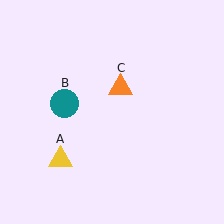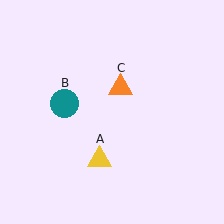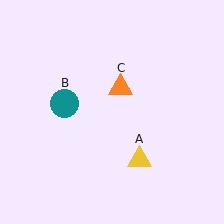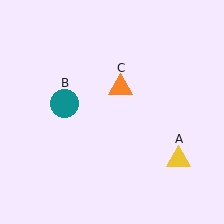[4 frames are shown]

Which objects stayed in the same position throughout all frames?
Teal circle (object B) and orange triangle (object C) remained stationary.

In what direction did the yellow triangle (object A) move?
The yellow triangle (object A) moved right.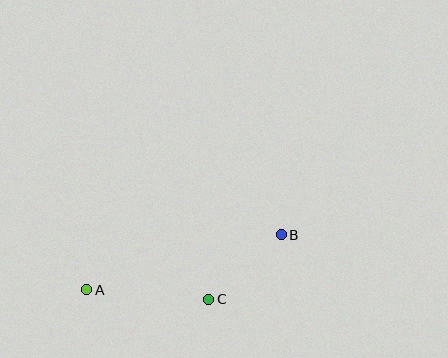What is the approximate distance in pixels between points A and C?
The distance between A and C is approximately 122 pixels.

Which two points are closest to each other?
Points B and C are closest to each other.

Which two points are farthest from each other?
Points A and B are farthest from each other.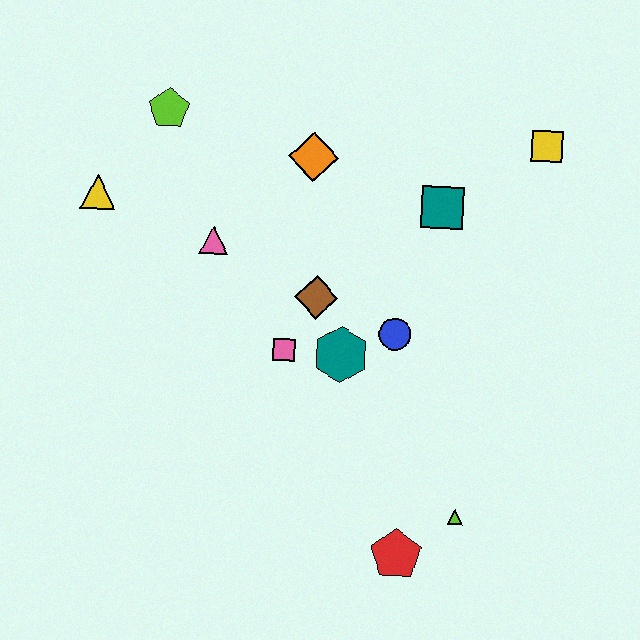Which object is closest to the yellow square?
The teal square is closest to the yellow square.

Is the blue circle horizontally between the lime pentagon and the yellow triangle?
No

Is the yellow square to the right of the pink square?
Yes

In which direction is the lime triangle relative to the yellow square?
The lime triangle is below the yellow square.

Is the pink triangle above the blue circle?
Yes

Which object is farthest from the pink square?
The yellow square is farthest from the pink square.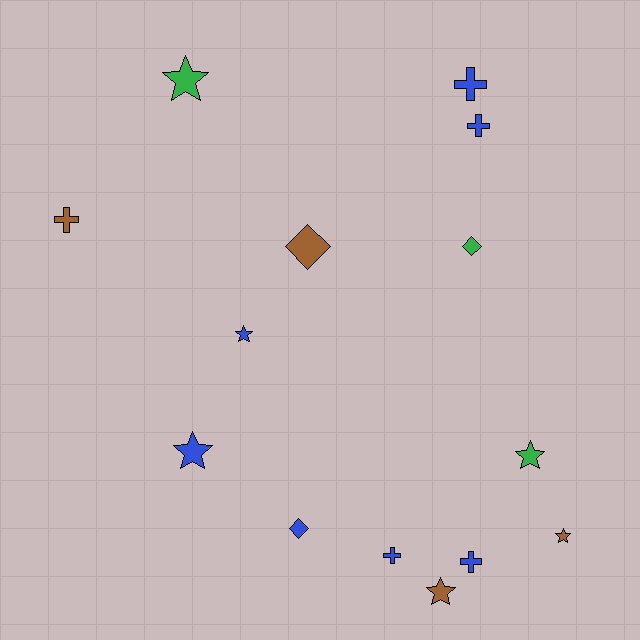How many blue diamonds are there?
There is 1 blue diamond.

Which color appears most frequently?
Blue, with 7 objects.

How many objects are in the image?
There are 14 objects.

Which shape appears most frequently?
Star, with 6 objects.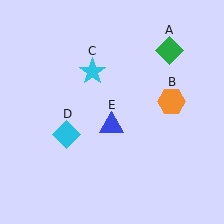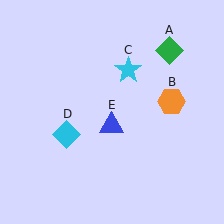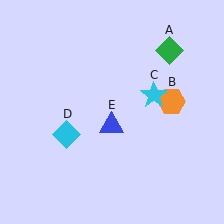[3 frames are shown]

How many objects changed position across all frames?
1 object changed position: cyan star (object C).